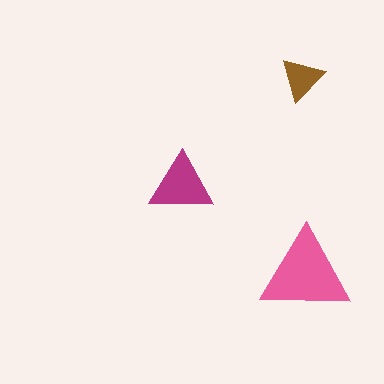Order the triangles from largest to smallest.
the pink one, the magenta one, the brown one.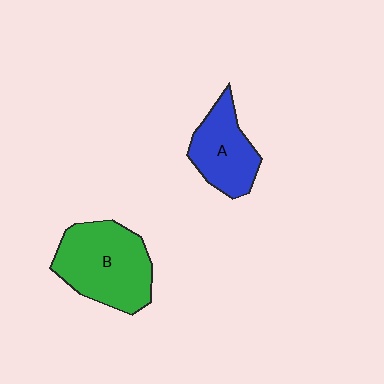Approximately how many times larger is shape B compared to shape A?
Approximately 1.5 times.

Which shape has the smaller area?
Shape A (blue).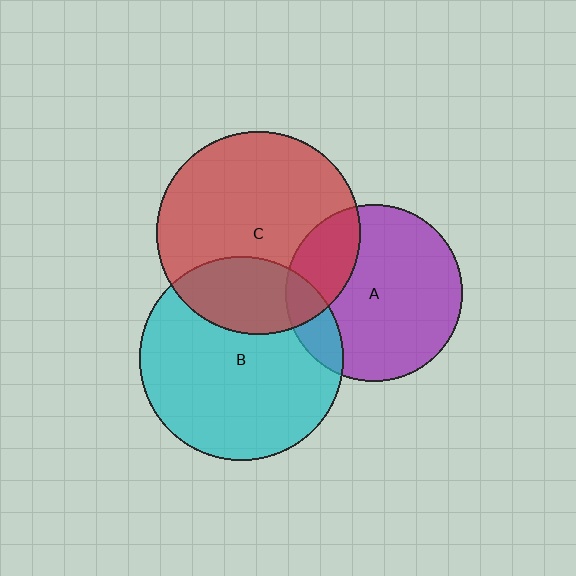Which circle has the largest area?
Circle B (cyan).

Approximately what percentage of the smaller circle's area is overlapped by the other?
Approximately 25%.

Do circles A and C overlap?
Yes.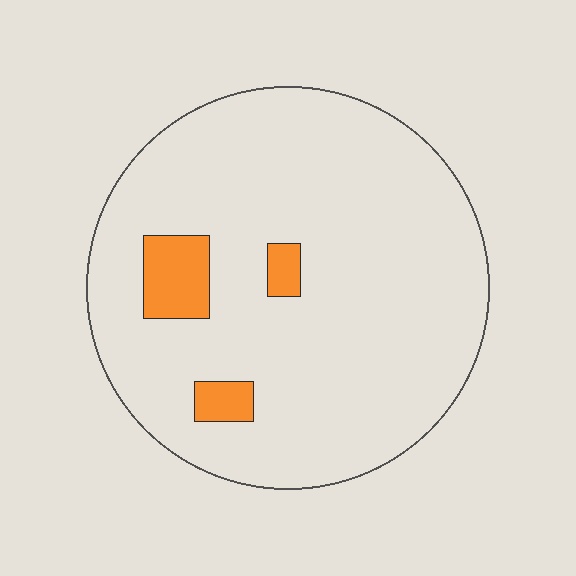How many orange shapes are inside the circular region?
3.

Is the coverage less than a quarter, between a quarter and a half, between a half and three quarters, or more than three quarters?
Less than a quarter.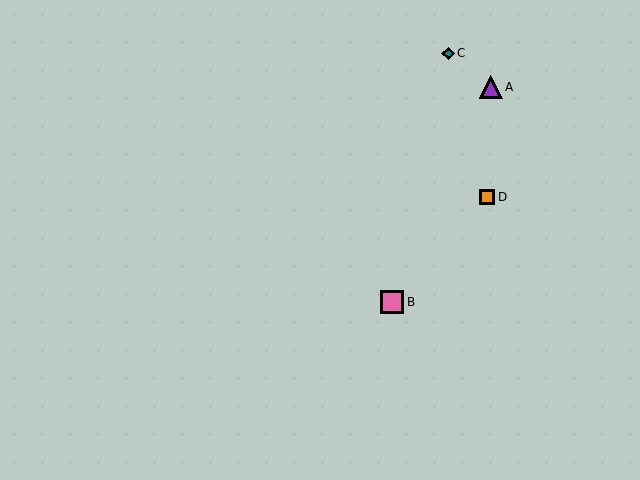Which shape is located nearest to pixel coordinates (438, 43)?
The teal diamond (labeled C) at (448, 53) is nearest to that location.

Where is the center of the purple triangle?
The center of the purple triangle is at (491, 87).